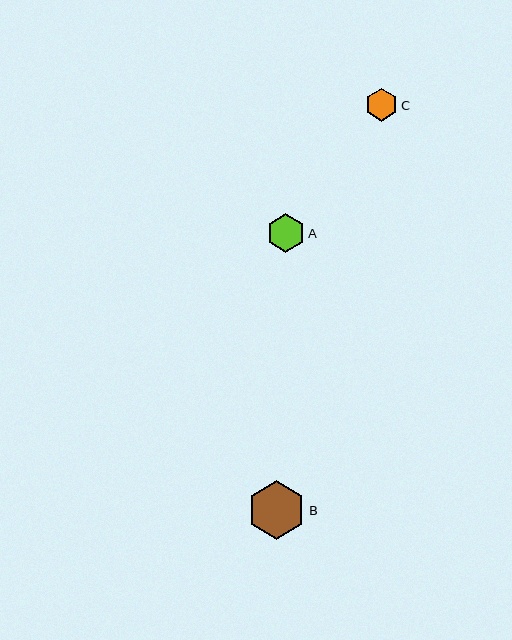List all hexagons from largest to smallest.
From largest to smallest: B, A, C.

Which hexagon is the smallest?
Hexagon C is the smallest with a size of approximately 33 pixels.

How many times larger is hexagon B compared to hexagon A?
Hexagon B is approximately 1.5 times the size of hexagon A.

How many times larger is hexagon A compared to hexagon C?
Hexagon A is approximately 1.2 times the size of hexagon C.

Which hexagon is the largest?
Hexagon B is the largest with a size of approximately 59 pixels.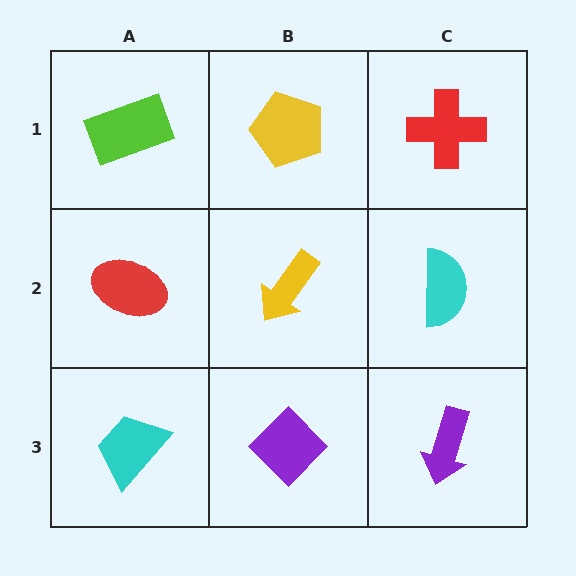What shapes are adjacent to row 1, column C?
A cyan semicircle (row 2, column C), a yellow pentagon (row 1, column B).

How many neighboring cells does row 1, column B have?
3.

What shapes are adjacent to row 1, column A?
A red ellipse (row 2, column A), a yellow pentagon (row 1, column B).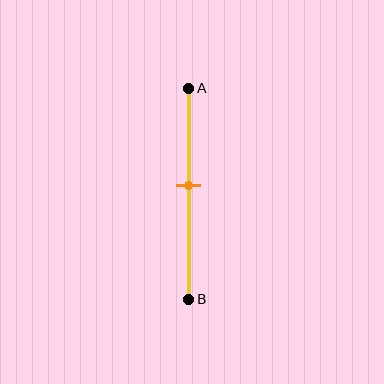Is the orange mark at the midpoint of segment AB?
No, the mark is at about 45% from A, not at the 50% midpoint.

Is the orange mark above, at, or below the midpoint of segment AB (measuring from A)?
The orange mark is above the midpoint of segment AB.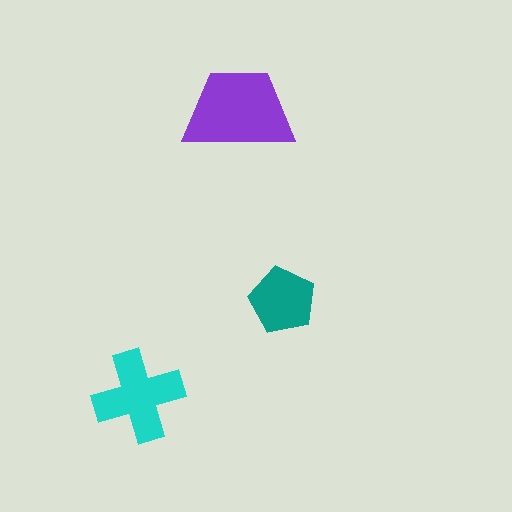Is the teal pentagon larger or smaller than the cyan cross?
Smaller.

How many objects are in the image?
There are 3 objects in the image.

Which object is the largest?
The purple trapezoid.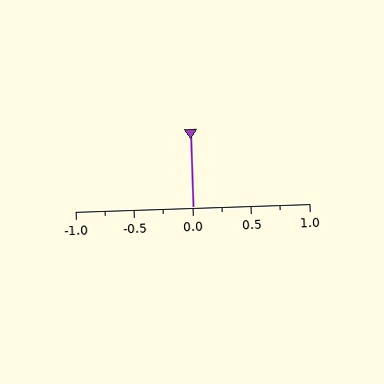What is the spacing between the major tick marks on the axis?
The major ticks are spaced 0.5 apart.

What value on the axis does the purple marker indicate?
The marker indicates approximately 0.